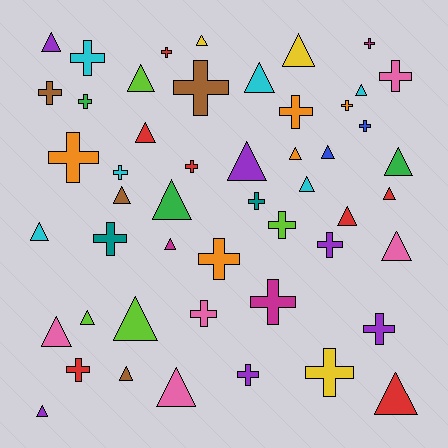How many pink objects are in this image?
There are 5 pink objects.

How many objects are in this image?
There are 50 objects.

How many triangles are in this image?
There are 26 triangles.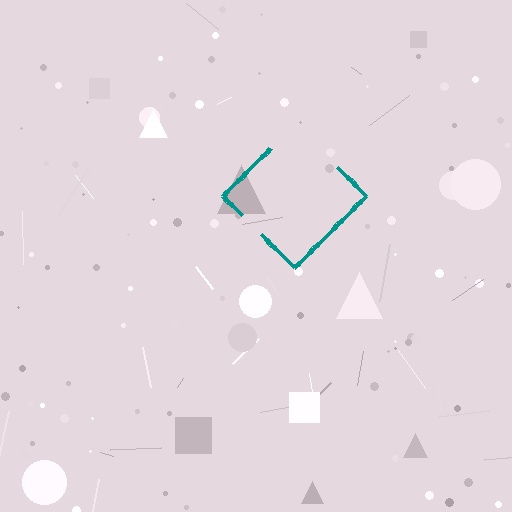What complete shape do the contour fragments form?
The contour fragments form a diamond.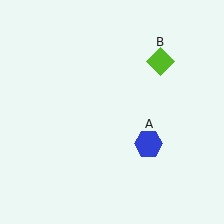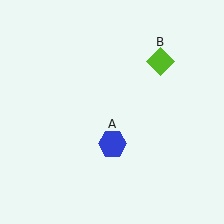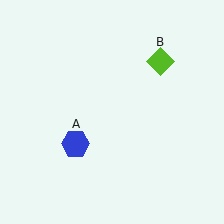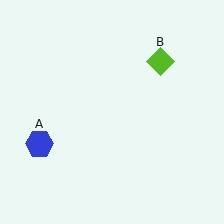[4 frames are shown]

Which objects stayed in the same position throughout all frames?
Lime diamond (object B) remained stationary.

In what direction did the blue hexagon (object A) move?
The blue hexagon (object A) moved left.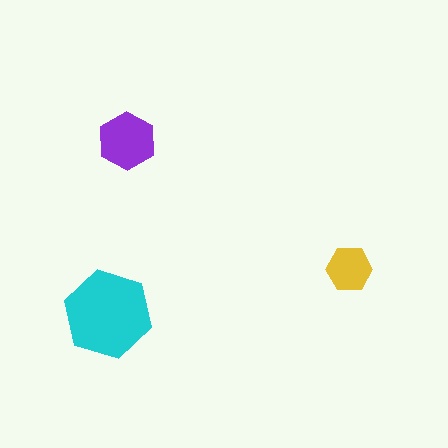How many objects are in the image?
There are 3 objects in the image.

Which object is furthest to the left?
The cyan hexagon is leftmost.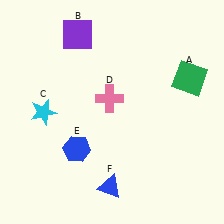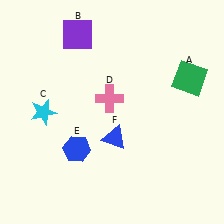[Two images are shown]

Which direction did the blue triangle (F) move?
The blue triangle (F) moved up.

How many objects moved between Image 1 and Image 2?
1 object moved between the two images.